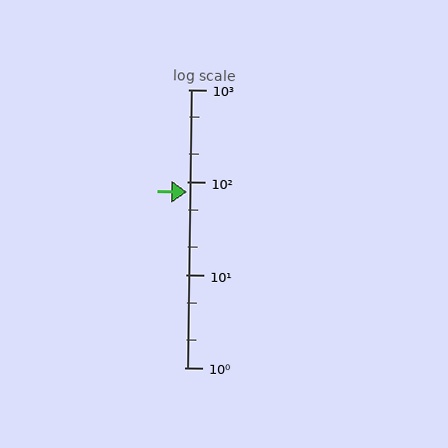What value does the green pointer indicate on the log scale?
The pointer indicates approximately 79.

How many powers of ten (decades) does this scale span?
The scale spans 3 decades, from 1 to 1000.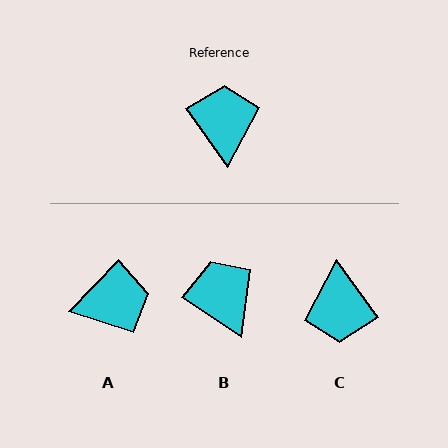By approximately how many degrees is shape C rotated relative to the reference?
Approximately 179 degrees clockwise.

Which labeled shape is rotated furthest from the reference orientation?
C, about 179 degrees away.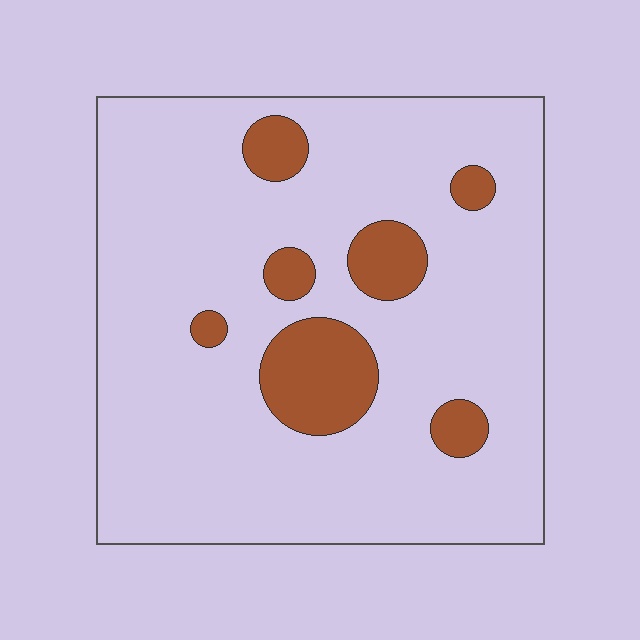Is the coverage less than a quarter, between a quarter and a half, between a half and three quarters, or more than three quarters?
Less than a quarter.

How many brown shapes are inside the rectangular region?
7.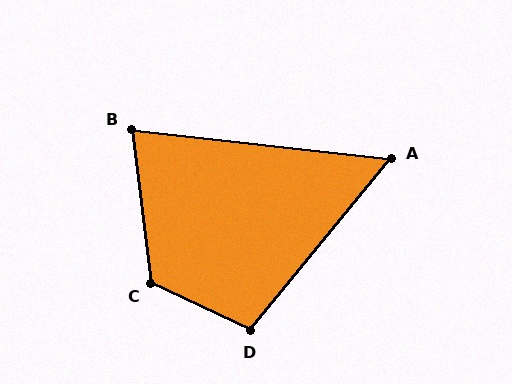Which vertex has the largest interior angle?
C, at approximately 123 degrees.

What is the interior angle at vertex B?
Approximately 76 degrees (acute).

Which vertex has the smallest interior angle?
A, at approximately 57 degrees.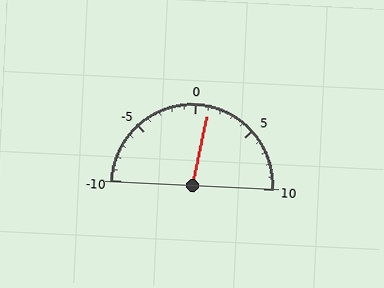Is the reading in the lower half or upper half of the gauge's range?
The reading is in the upper half of the range (-10 to 10).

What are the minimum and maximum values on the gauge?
The gauge ranges from -10 to 10.